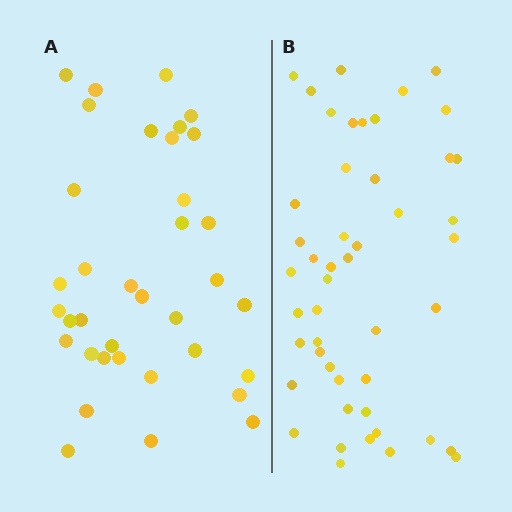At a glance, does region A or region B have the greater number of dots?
Region B (the right region) has more dots.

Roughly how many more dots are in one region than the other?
Region B has roughly 12 or so more dots than region A.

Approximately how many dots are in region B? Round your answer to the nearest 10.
About 50 dots. (The exact count is 48, which rounds to 50.)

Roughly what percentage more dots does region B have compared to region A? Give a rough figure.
About 35% more.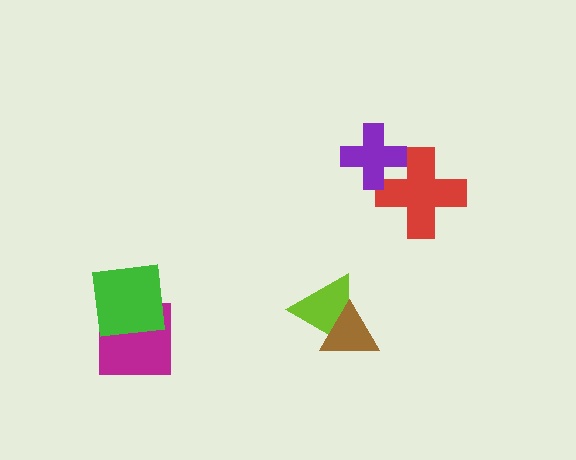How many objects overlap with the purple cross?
1 object overlaps with the purple cross.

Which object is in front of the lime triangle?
The brown triangle is in front of the lime triangle.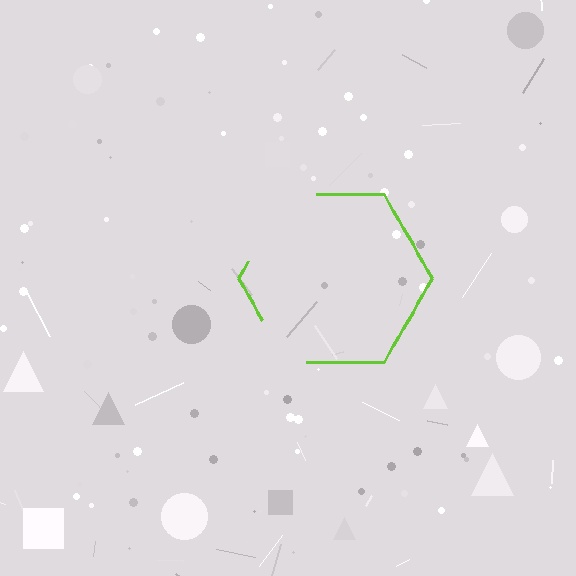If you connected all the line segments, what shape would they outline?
They would outline a hexagon.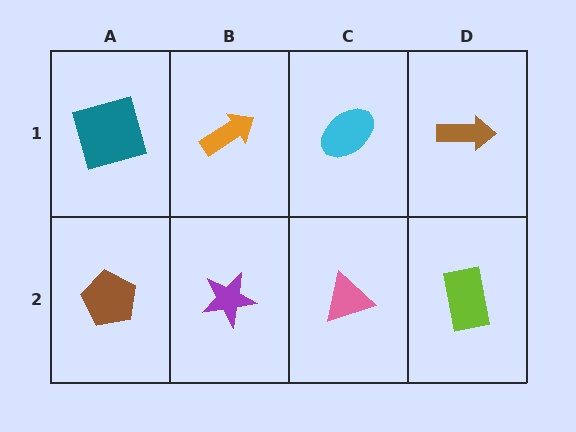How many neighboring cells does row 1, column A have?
2.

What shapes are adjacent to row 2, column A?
A teal square (row 1, column A), a purple star (row 2, column B).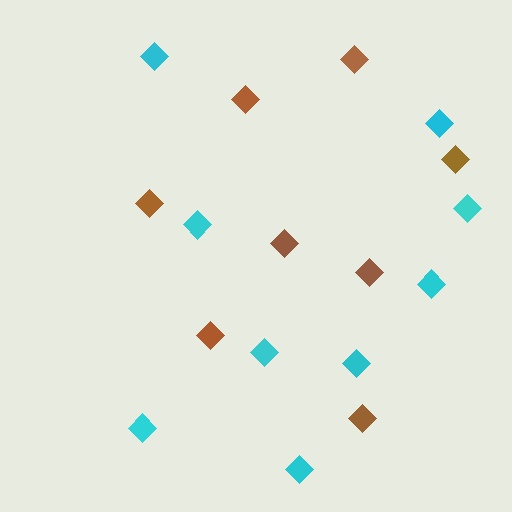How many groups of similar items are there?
There are 2 groups: one group of cyan diamonds (9) and one group of brown diamonds (8).